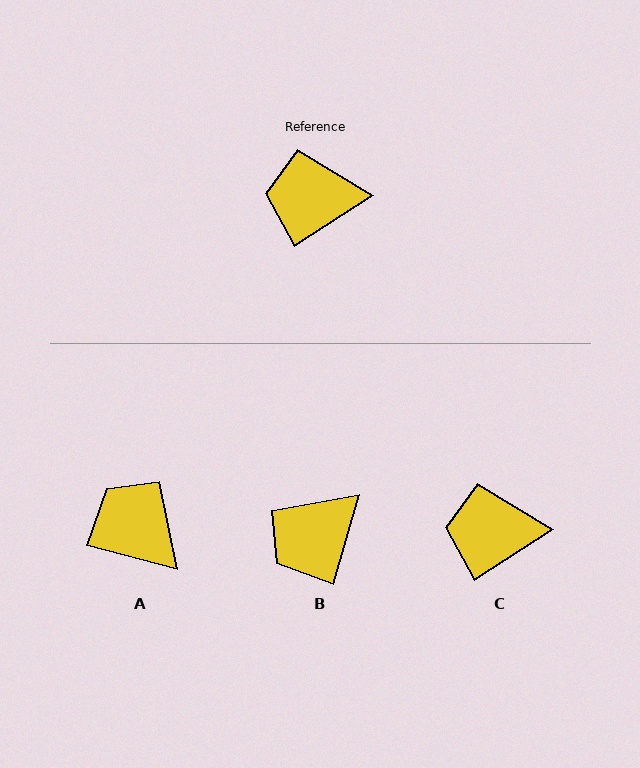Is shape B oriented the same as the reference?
No, it is off by about 41 degrees.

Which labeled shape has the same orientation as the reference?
C.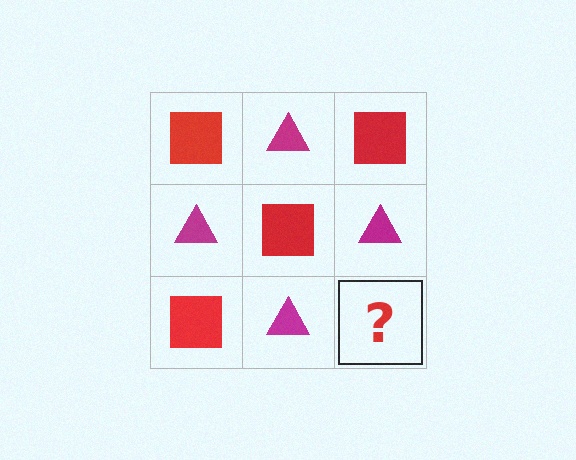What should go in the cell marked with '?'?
The missing cell should contain a red square.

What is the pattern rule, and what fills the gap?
The rule is that it alternates red square and magenta triangle in a checkerboard pattern. The gap should be filled with a red square.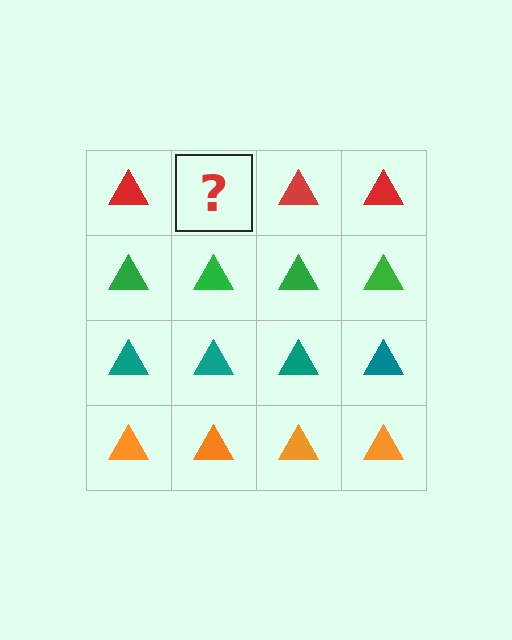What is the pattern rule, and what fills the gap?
The rule is that each row has a consistent color. The gap should be filled with a red triangle.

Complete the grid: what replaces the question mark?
The question mark should be replaced with a red triangle.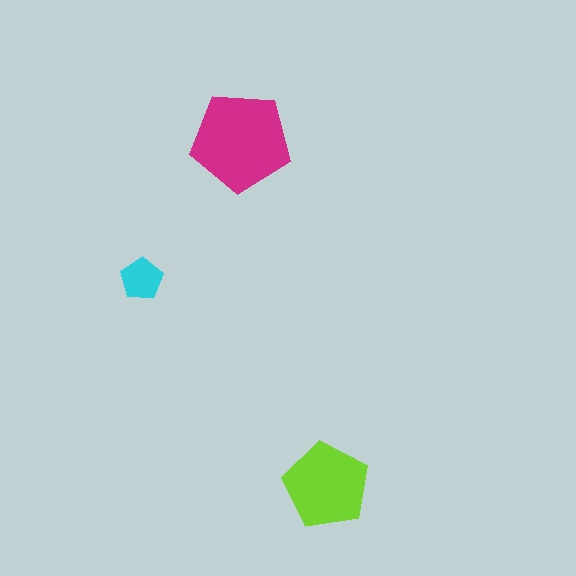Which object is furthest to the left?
The cyan pentagon is leftmost.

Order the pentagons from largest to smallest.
the magenta one, the lime one, the cyan one.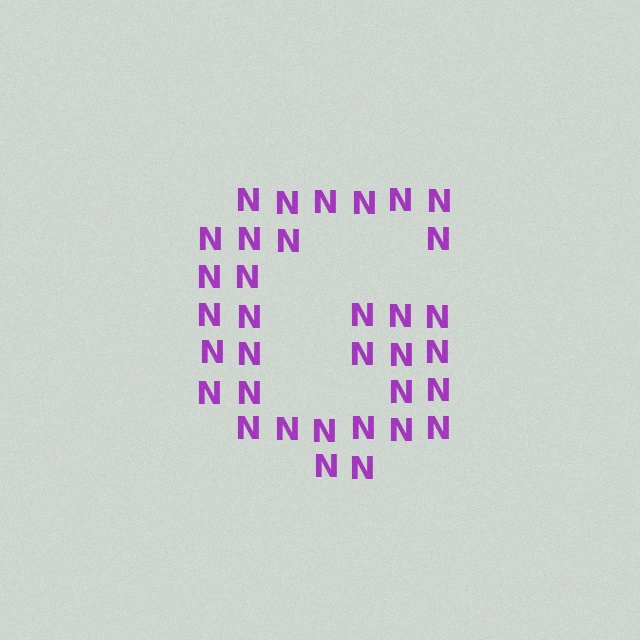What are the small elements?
The small elements are letter N's.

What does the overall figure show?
The overall figure shows the letter G.